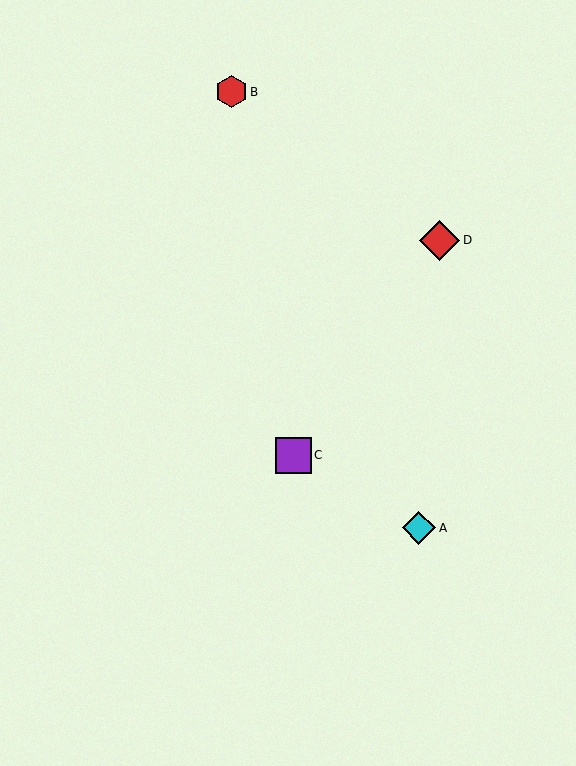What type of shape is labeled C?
Shape C is a purple square.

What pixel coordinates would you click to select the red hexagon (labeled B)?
Click at (231, 92) to select the red hexagon B.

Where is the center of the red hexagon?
The center of the red hexagon is at (231, 92).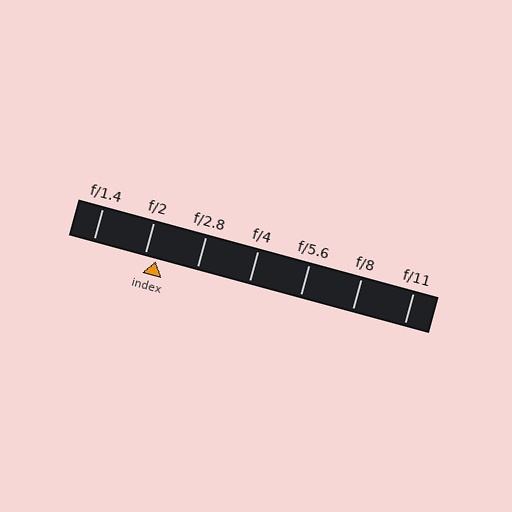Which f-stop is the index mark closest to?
The index mark is closest to f/2.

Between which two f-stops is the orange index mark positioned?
The index mark is between f/2 and f/2.8.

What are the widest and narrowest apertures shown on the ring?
The widest aperture shown is f/1.4 and the narrowest is f/11.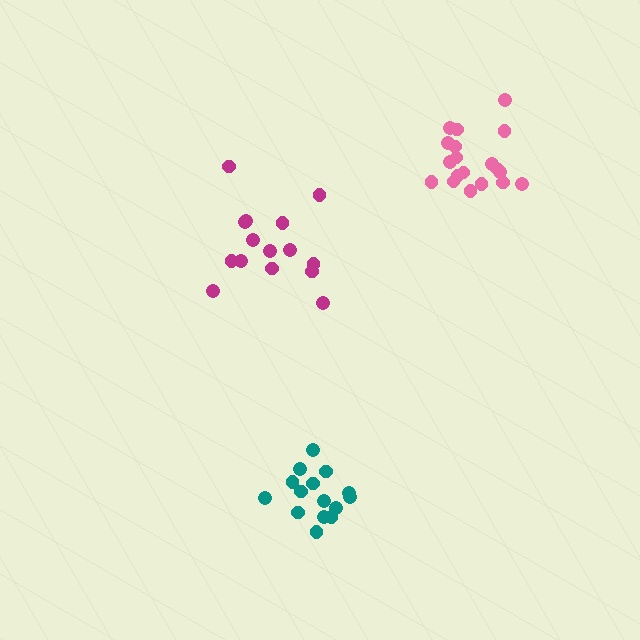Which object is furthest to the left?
The magenta cluster is leftmost.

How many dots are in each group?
Group 1: 19 dots, Group 2: 15 dots, Group 3: 15 dots (49 total).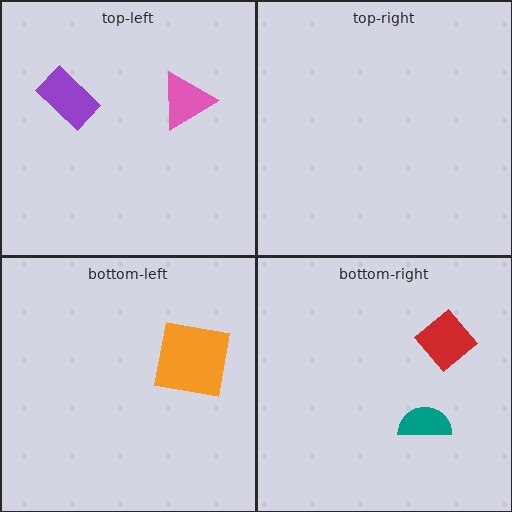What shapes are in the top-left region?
The purple rectangle, the pink triangle.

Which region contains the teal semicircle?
The bottom-right region.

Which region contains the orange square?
The bottom-left region.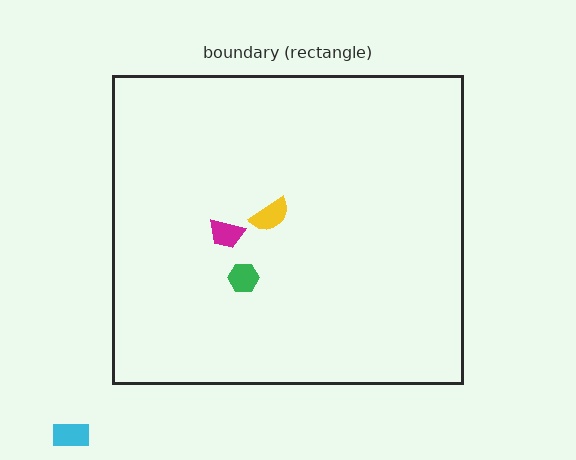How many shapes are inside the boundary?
3 inside, 1 outside.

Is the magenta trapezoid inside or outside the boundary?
Inside.